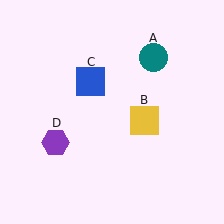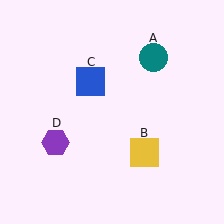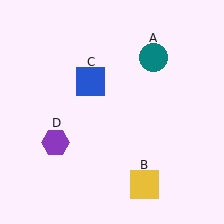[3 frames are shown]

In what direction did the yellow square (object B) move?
The yellow square (object B) moved down.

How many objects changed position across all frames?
1 object changed position: yellow square (object B).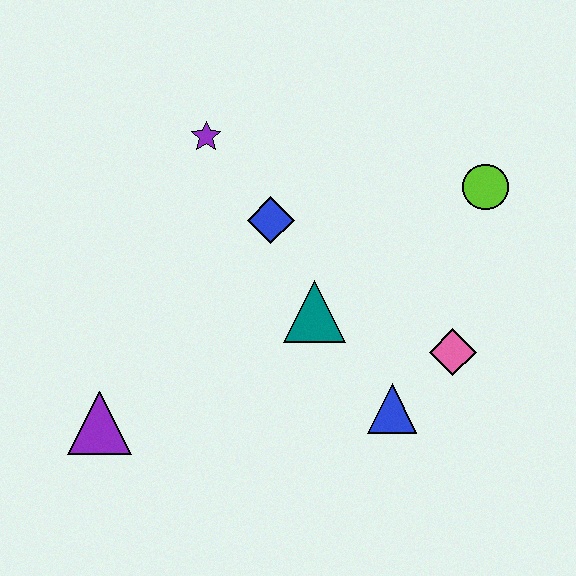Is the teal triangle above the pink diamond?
Yes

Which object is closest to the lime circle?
The pink diamond is closest to the lime circle.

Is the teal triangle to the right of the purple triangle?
Yes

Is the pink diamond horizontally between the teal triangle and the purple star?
No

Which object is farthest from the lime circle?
The purple triangle is farthest from the lime circle.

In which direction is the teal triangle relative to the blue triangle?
The teal triangle is above the blue triangle.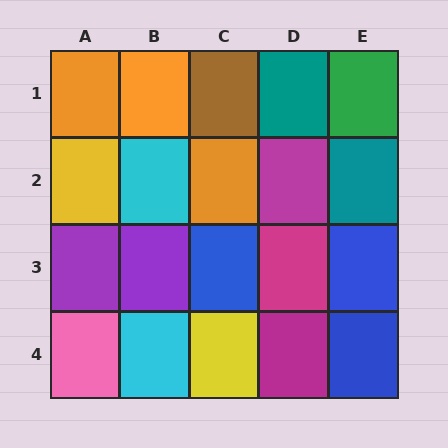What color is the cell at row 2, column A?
Yellow.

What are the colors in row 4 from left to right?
Pink, cyan, yellow, magenta, blue.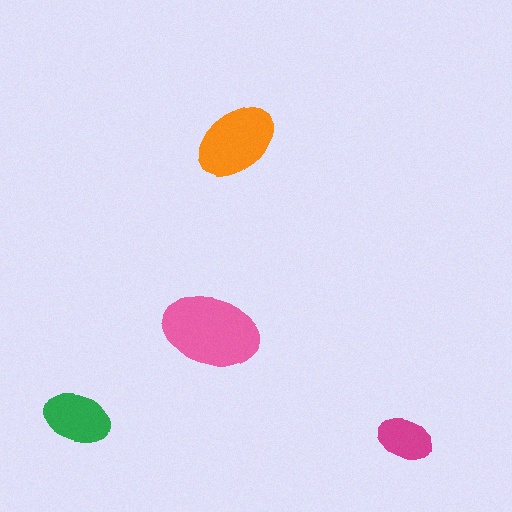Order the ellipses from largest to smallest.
the pink one, the orange one, the green one, the magenta one.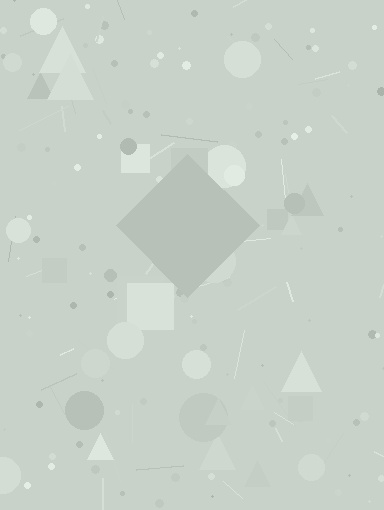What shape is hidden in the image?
A diamond is hidden in the image.